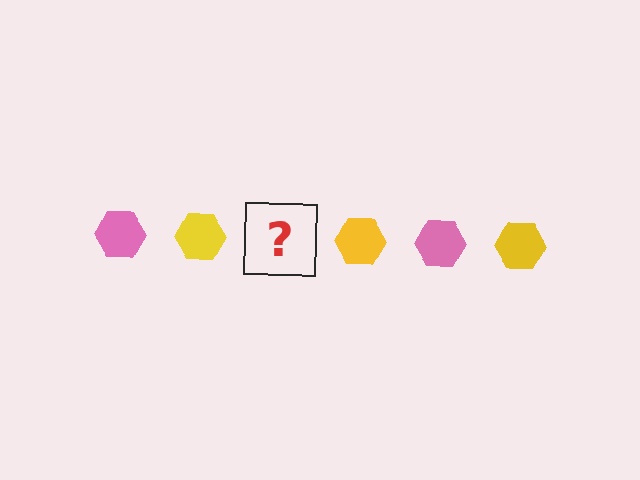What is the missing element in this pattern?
The missing element is a pink hexagon.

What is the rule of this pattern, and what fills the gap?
The rule is that the pattern cycles through pink, yellow hexagons. The gap should be filled with a pink hexagon.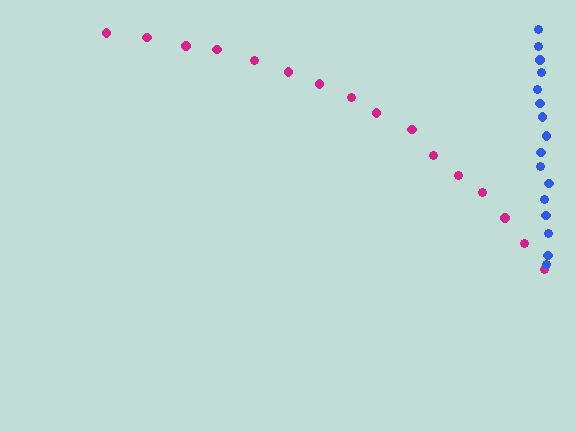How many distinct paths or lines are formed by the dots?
There are 2 distinct paths.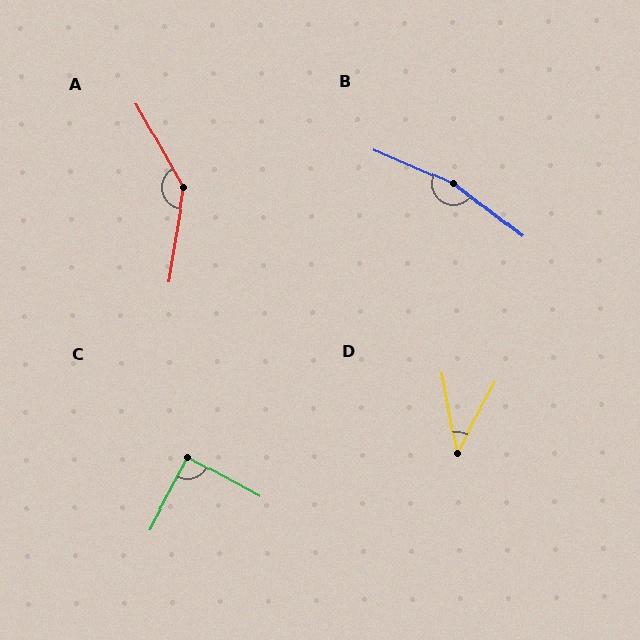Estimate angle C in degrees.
Approximately 90 degrees.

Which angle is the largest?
B, at approximately 166 degrees.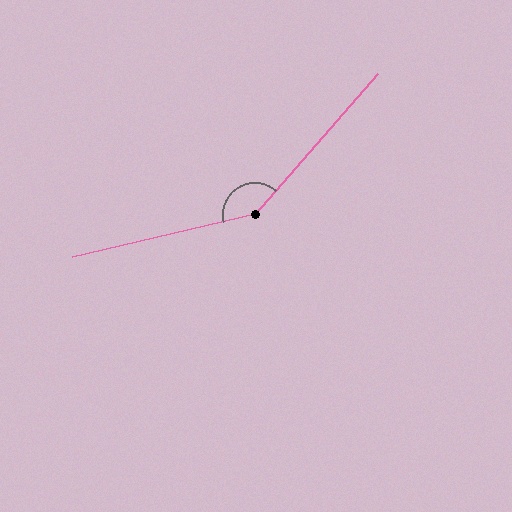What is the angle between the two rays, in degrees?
Approximately 145 degrees.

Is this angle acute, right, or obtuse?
It is obtuse.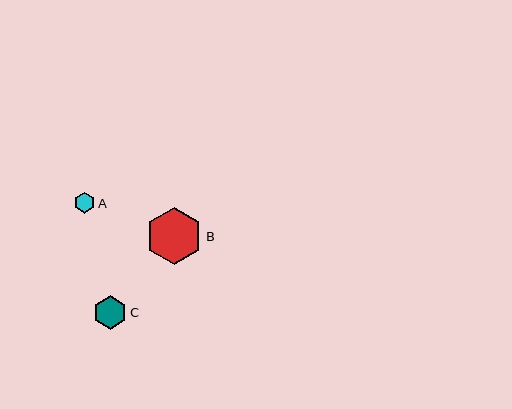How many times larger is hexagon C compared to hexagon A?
Hexagon C is approximately 1.6 times the size of hexagon A.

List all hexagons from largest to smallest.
From largest to smallest: B, C, A.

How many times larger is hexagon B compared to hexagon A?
Hexagon B is approximately 2.7 times the size of hexagon A.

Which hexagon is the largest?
Hexagon B is the largest with a size of approximately 57 pixels.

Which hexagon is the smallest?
Hexagon A is the smallest with a size of approximately 21 pixels.